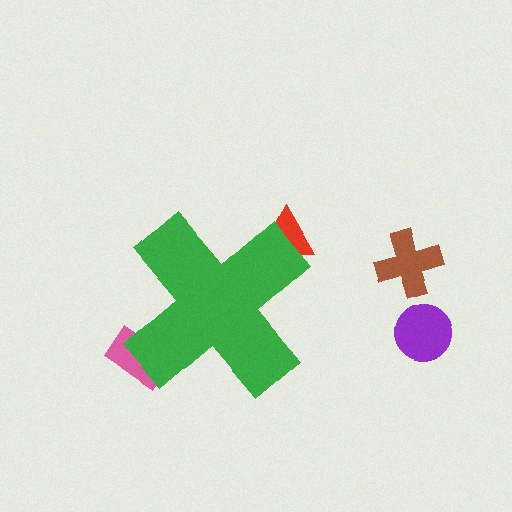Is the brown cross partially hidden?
No, the brown cross is fully visible.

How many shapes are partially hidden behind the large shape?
2 shapes are partially hidden.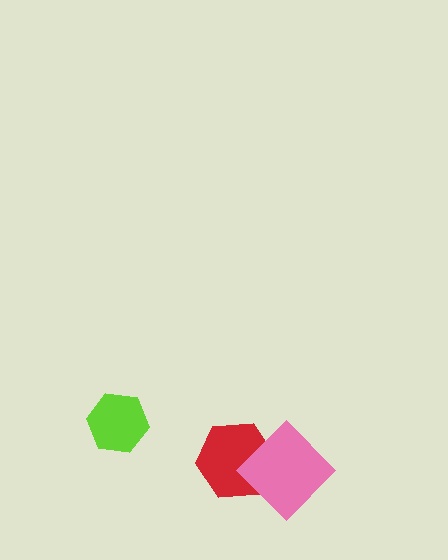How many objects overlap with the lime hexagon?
0 objects overlap with the lime hexagon.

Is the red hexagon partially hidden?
Yes, it is partially covered by another shape.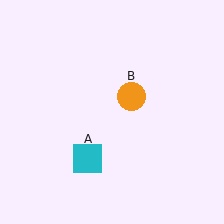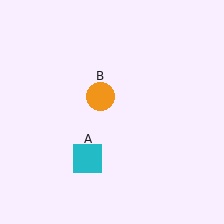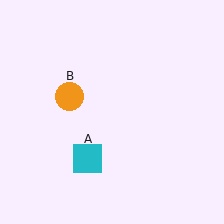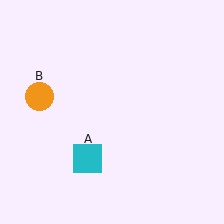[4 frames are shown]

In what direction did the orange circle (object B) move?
The orange circle (object B) moved left.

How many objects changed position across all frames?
1 object changed position: orange circle (object B).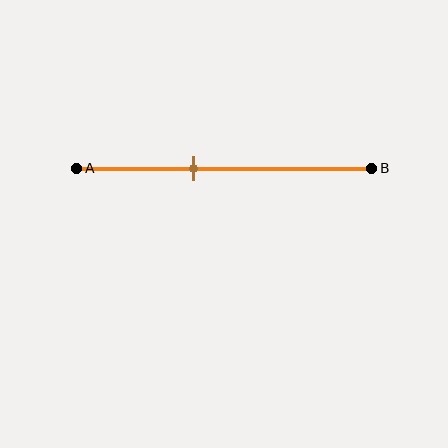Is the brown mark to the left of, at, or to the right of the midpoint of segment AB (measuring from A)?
The brown mark is to the left of the midpoint of segment AB.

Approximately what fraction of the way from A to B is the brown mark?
The brown mark is approximately 40% of the way from A to B.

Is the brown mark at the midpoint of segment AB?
No, the mark is at about 40% from A, not at the 50% midpoint.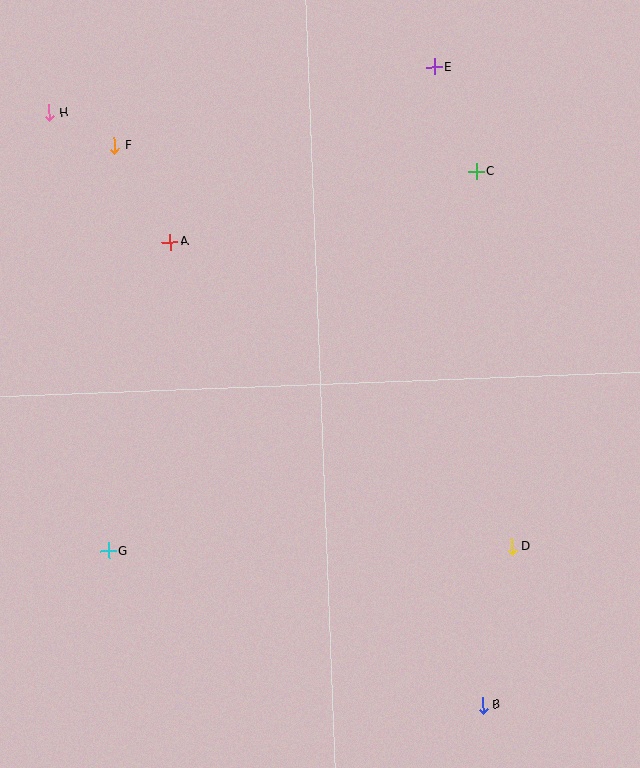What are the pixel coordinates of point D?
Point D is at (512, 547).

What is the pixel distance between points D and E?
The distance between D and E is 486 pixels.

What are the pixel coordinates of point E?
Point E is at (434, 67).